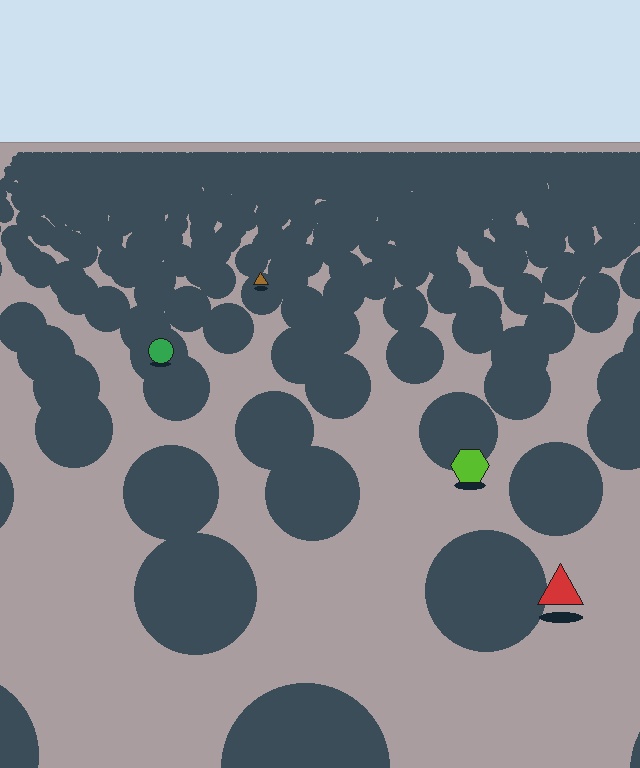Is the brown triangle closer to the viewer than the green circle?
No. The green circle is closer — you can tell from the texture gradient: the ground texture is coarser near it.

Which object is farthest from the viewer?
The brown triangle is farthest from the viewer. It appears smaller and the ground texture around it is denser.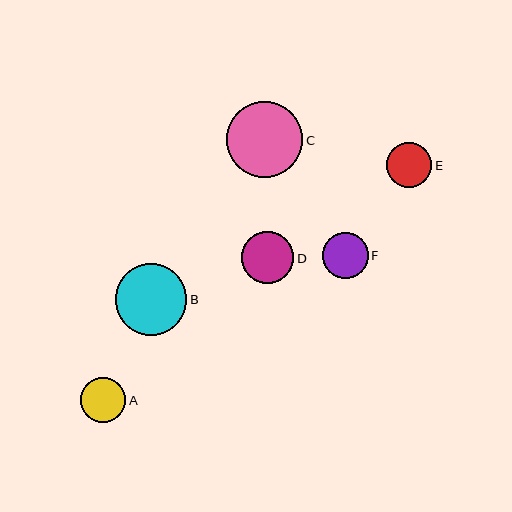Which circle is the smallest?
Circle E is the smallest with a size of approximately 45 pixels.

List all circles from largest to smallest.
From largest to smallest: C, B, D, F, A, E.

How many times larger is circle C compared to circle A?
Circle C is approximately 1.7 times the size of circle A.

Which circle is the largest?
Circle C is the largest with a size of approximately 76 pixels.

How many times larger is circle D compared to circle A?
Circle D is approximately 1.2 times the size of circle A.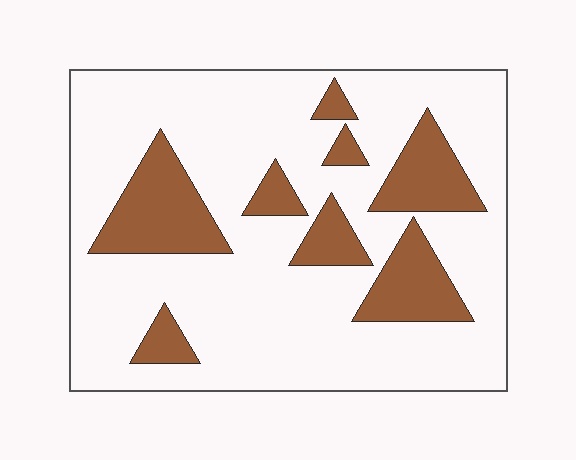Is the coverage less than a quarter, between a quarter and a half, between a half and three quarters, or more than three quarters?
Less than a quarter.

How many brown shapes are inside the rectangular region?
8.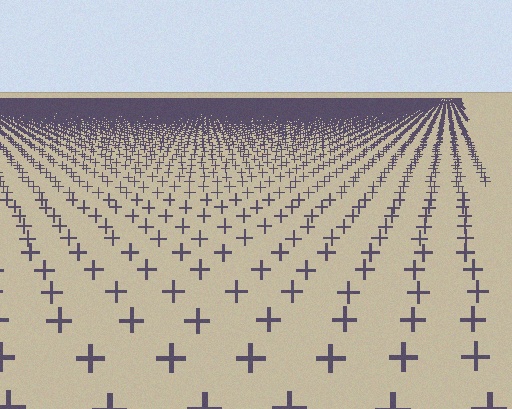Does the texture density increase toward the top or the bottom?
Density increases toward the top.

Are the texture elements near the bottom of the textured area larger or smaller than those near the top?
Larger. Near the bottom, elements are closer to the viewer and appear at a bigger on-screen size.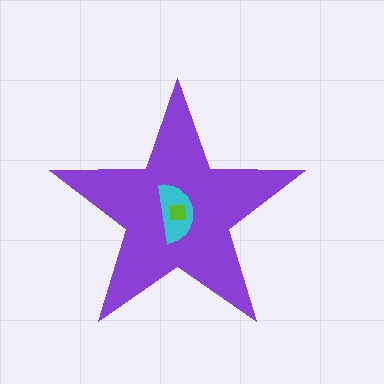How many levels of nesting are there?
3.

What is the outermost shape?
The purple star.